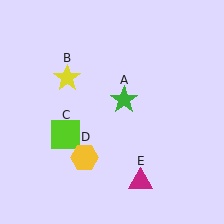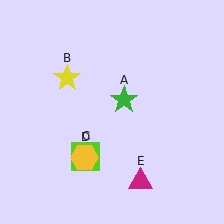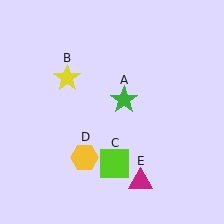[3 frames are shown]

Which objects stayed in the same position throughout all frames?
Green star (object A) and yellow star (object B) and yellow hexagon (object D) and magenta triangle (object E) remained stationary.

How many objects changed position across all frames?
1 object changed position: lime square (object C).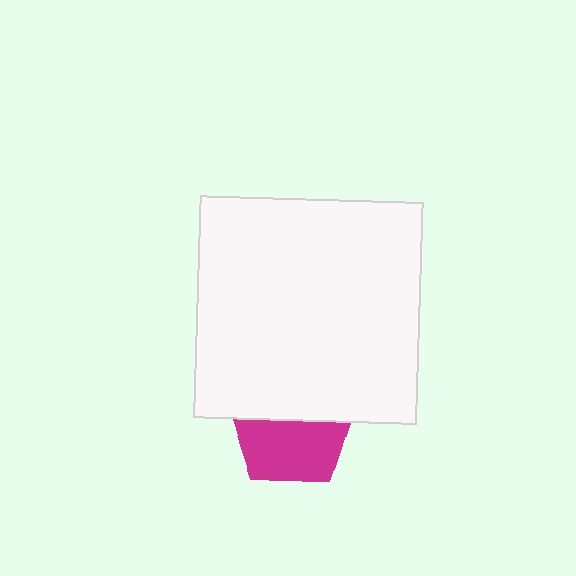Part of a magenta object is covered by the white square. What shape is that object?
It is a pentagon.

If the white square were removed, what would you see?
You would see the complete magenta pentagon.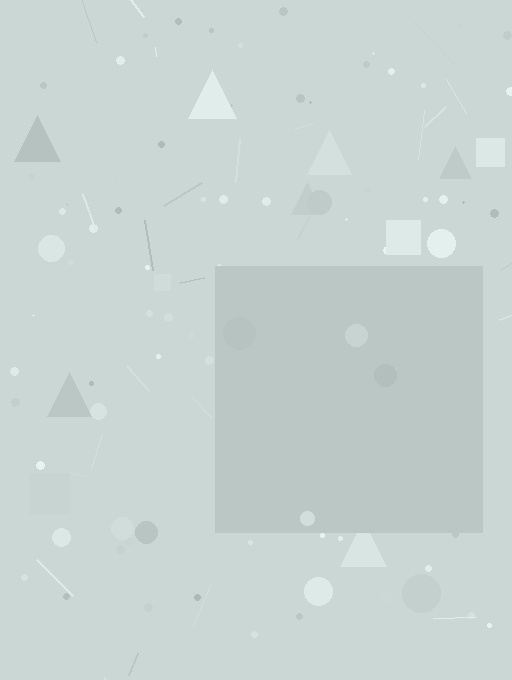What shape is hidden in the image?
A square is hidden in the image.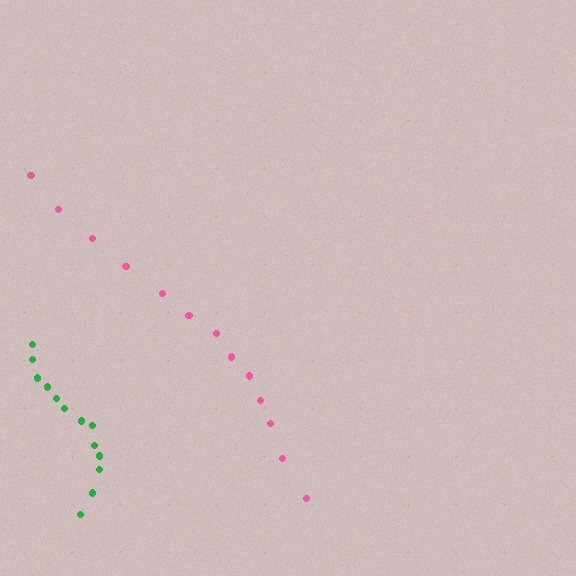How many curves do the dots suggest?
There are 2 distinct paths.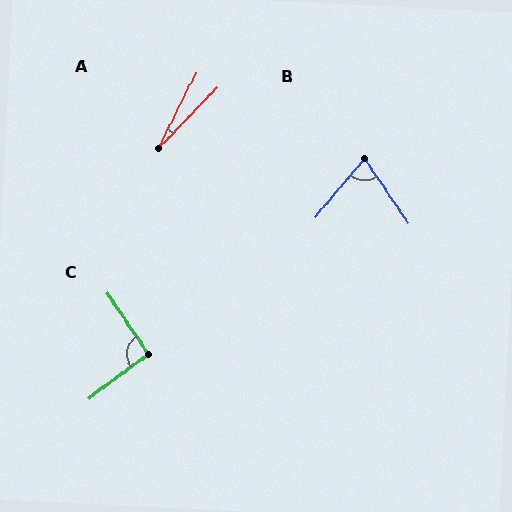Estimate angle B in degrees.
Approximately 74 degrees.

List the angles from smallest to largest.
A (17°), B (74°), C (93°).